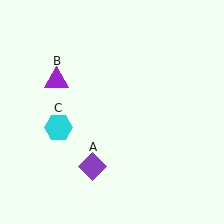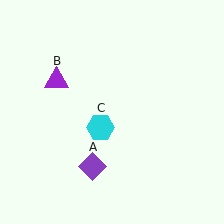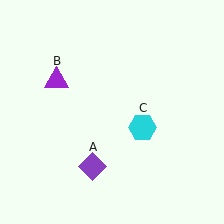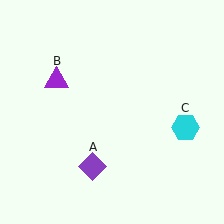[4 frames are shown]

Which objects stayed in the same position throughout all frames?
Purple diamond (object A) and purple triangle (object B) remained stationary.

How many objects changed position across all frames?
1 object changed position: cyan hexagon (object C).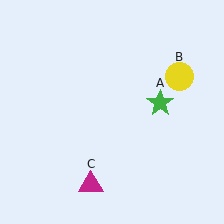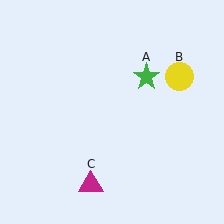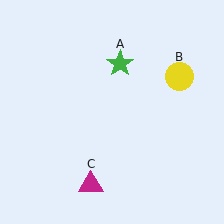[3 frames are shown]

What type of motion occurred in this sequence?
The green star (object A) rotated counterclockwise around the center of the scene.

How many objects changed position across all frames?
1 object changed position: green star (object A).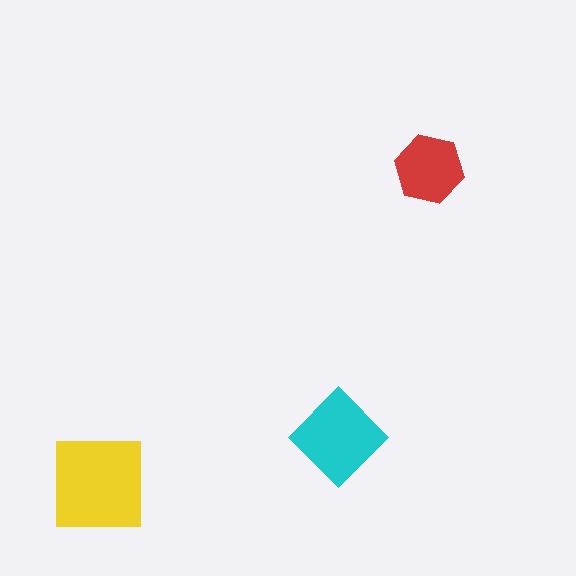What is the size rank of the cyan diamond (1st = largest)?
2nd.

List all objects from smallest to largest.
The red hexagon, the cyan diamond, the yellow square.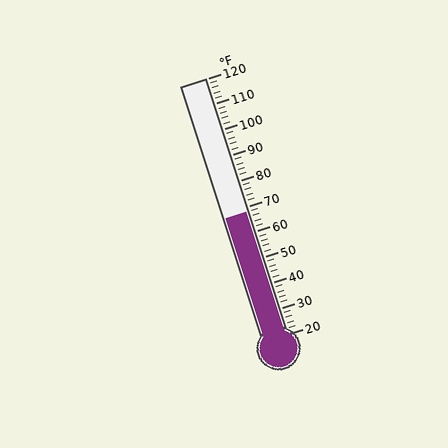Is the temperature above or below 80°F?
The temperature is below 80°F.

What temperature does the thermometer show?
The thermometer shows approximately 68°F.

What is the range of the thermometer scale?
The thermometer scale ranges from 20°F to 120°F.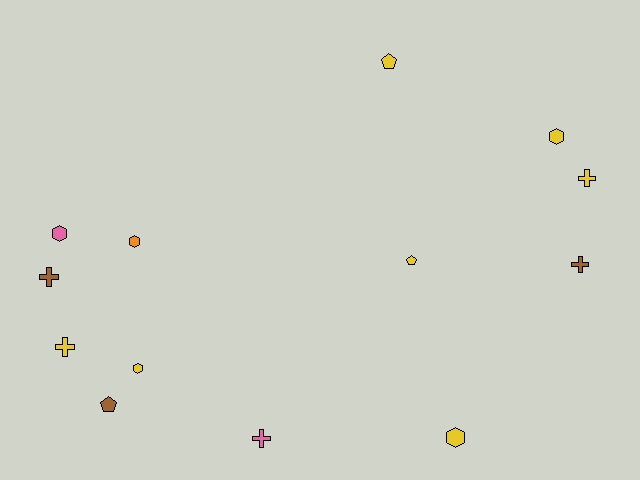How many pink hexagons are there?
There is 1 pink hexagon.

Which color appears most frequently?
Yellow, with 7 objects.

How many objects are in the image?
There are 13 objects.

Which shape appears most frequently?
Cross, with 5 objects.